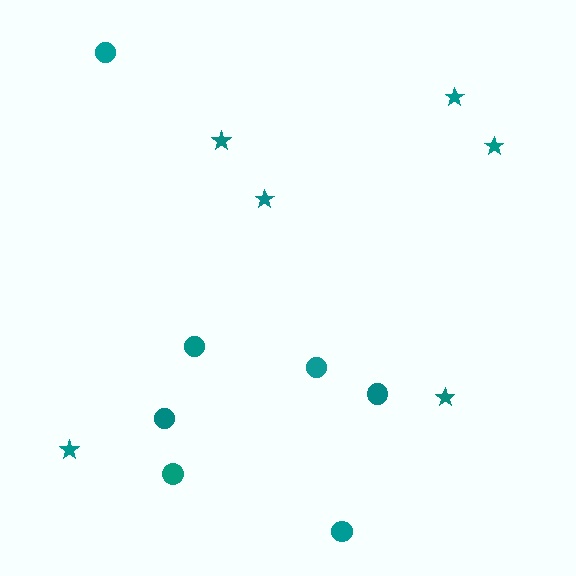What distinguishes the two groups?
There are 2 groups: one group of stars (6) and one group of circles (7).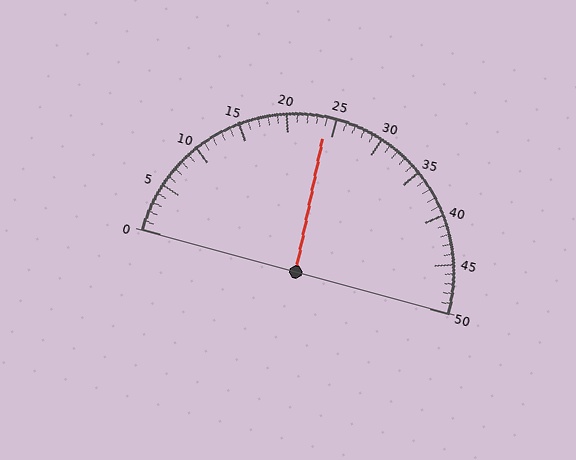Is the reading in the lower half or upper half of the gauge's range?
The reading is in the lower half of the range (0 to 50).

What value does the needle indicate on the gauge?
The needle indicates approximately 24.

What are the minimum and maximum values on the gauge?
The gauge ranges from 0 to 50.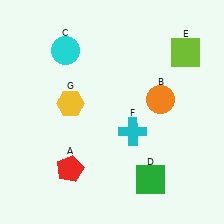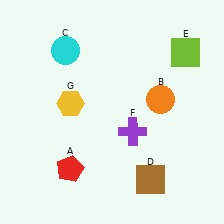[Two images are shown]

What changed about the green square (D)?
In Image 1, D is green. In Image 2, it changed to brown.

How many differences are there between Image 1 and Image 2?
There are 2 differences between the two images.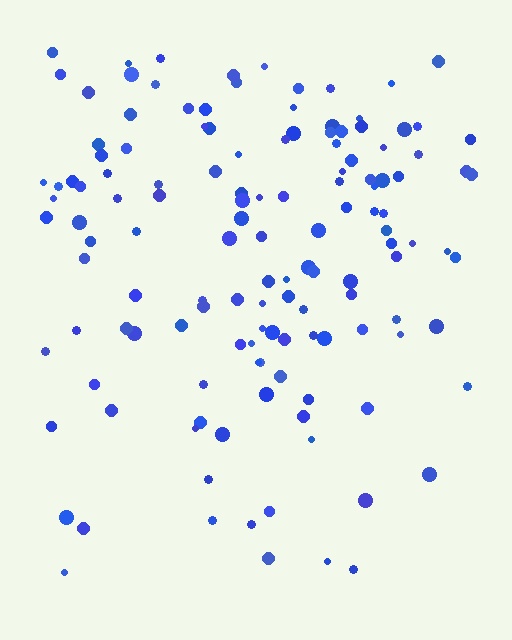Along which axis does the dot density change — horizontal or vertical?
Vertical.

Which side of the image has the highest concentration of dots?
The top.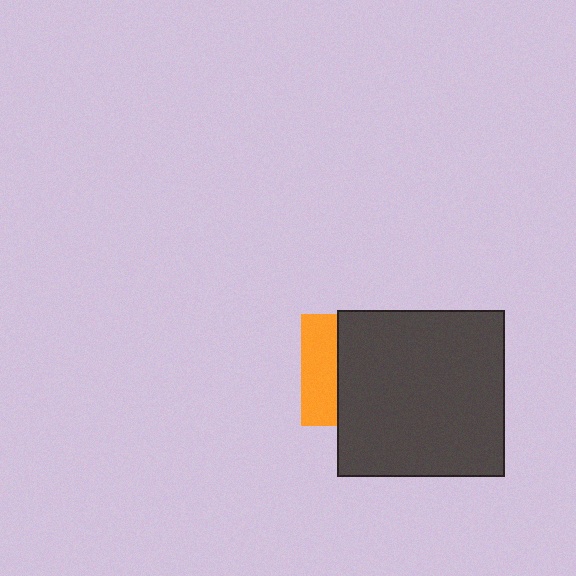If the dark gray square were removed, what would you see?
You would see the complete orange square.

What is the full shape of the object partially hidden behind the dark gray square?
The partially hidden object is an orange square.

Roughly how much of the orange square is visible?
A small part of it is visible (roughly 32%).